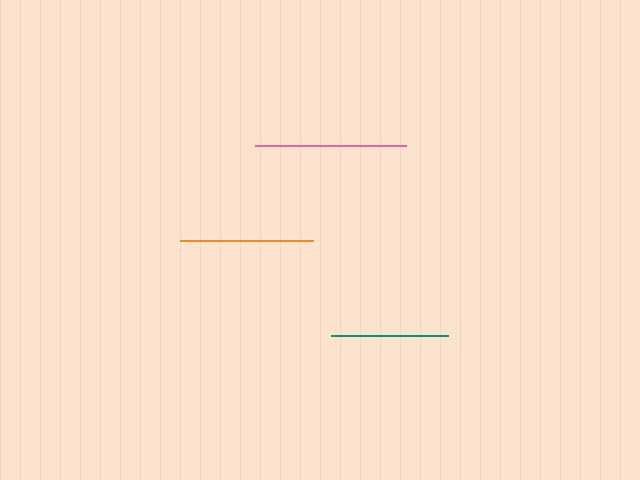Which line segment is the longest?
The pink line is the longest at approximately 151 pixels.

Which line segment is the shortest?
The teal line is the shortest at approximately 117 pixels.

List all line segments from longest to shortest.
From longest to shortest: pink, orange, teal.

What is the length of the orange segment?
The orange segment is approximately 134 pixels long.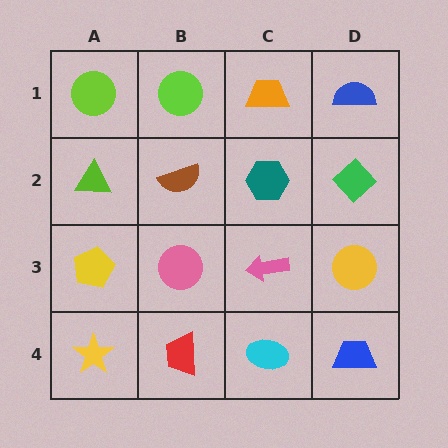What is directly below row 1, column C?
A teal hexagon.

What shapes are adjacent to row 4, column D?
A yellow circle (row 3, column D), a cyan ellipse (row 4, column C).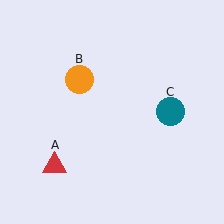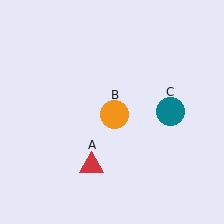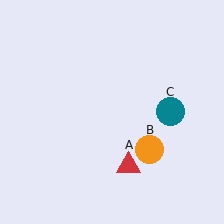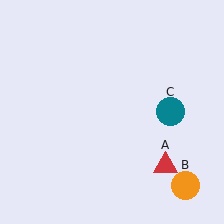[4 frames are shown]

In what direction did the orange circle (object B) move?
The orange circle (object B) moved down and to the right.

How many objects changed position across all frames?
2 objects changed position: red triangle (object A), orange circle (object B).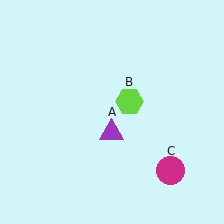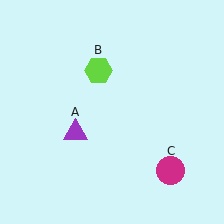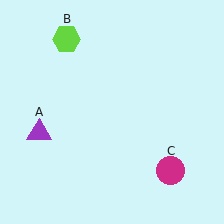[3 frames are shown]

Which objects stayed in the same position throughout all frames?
Magenta circle (object C) remained stationary.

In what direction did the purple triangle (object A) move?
The purple triangle (object A) moved left.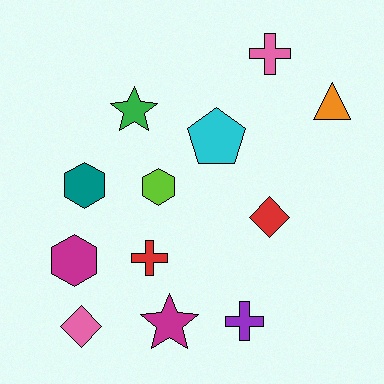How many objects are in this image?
There are 12 objects.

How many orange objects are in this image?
There is 1 orange object.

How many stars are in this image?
There are 2 stars.